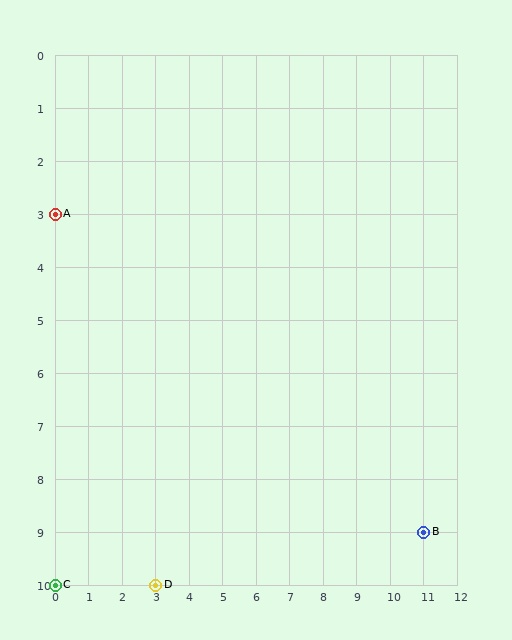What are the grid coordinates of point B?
Point B is at grid coordinates (11, 9).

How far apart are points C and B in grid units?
Points C and B are 11 columns and 1 row apart (about 11.0 grid units diagonally).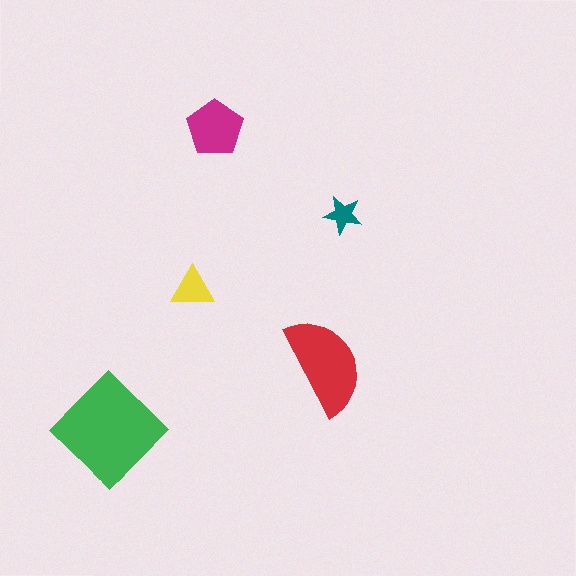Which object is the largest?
The green diamond.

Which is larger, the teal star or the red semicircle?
The red semicircle.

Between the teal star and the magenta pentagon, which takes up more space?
The magenta pentagon.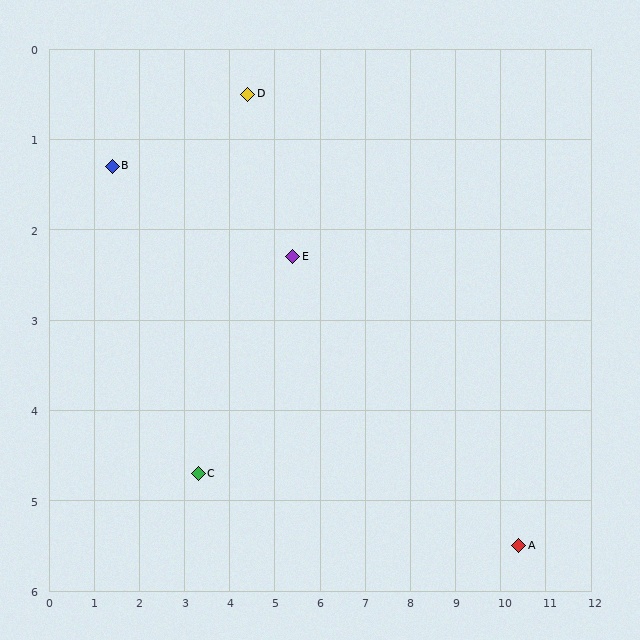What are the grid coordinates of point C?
Point C is at approximately (3.3, 4.7).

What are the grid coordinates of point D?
Point D is at approximately (4.4, 0.5).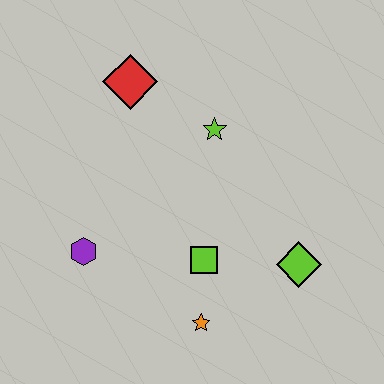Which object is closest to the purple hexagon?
The lime square is closest to the purple hexagon.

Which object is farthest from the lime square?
The red diamond is farthest from the lime square.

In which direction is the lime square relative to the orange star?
The lime square is above the orange star.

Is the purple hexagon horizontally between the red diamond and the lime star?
No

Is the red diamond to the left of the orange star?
Yes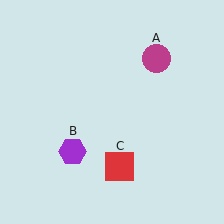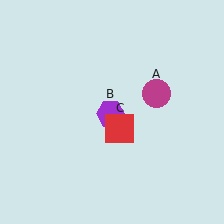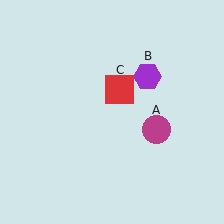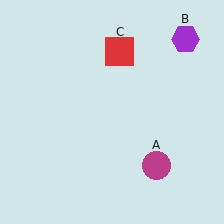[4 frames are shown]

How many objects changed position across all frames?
3 objects changed position: magenta circle (object A), purple hexagon (object B), red square (object C).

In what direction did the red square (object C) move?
The red square (object C) moved up.